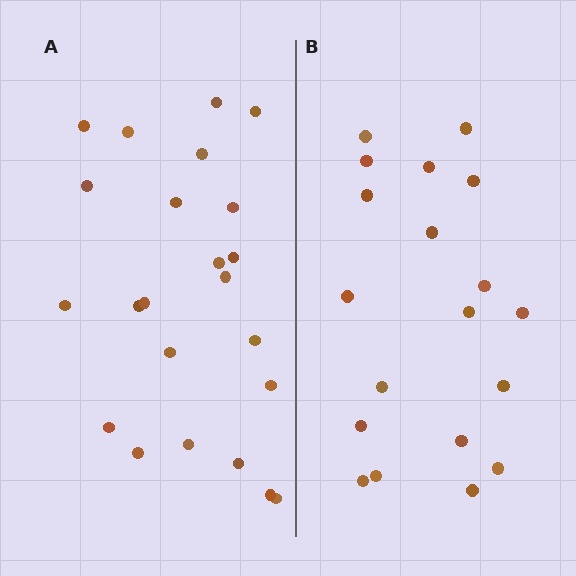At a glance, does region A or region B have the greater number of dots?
Region A (the left region) has more dots.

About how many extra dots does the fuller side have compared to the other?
Region A has about 4 more dots than region B.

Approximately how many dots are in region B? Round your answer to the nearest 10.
About 20 dots. (The exact count is 19, which rounds to 20.)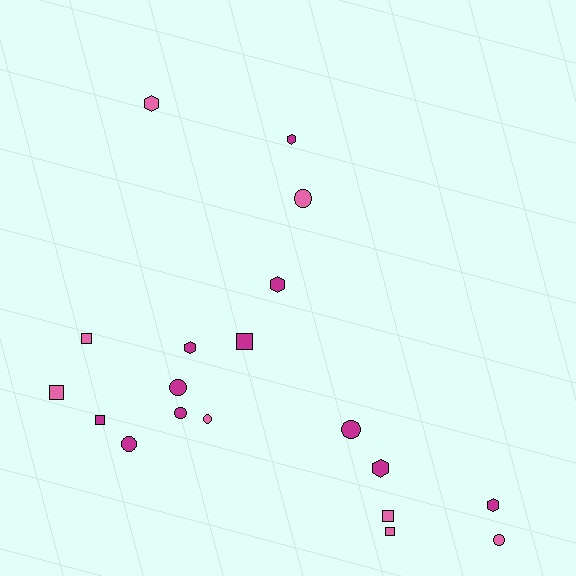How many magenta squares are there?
There are 2 magenta squares.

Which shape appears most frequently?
Circle, with 7 objects.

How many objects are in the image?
There are 19 objects.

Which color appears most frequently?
Magenta, with 11 objects.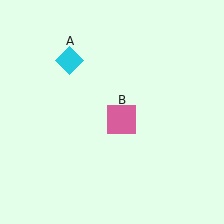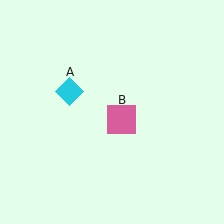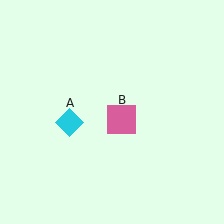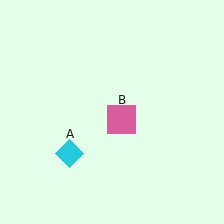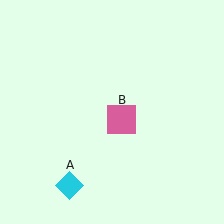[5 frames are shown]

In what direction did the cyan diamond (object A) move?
The cyan diamond (object A) moved down.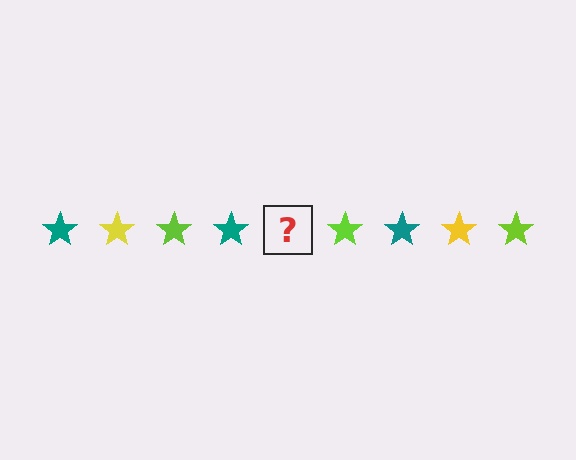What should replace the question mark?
The question mark should be replaced with a yellow star.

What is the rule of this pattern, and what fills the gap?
The rule is that the pattern cycles through teal, yellow, lime stars. The gap should be filled with a yellow star.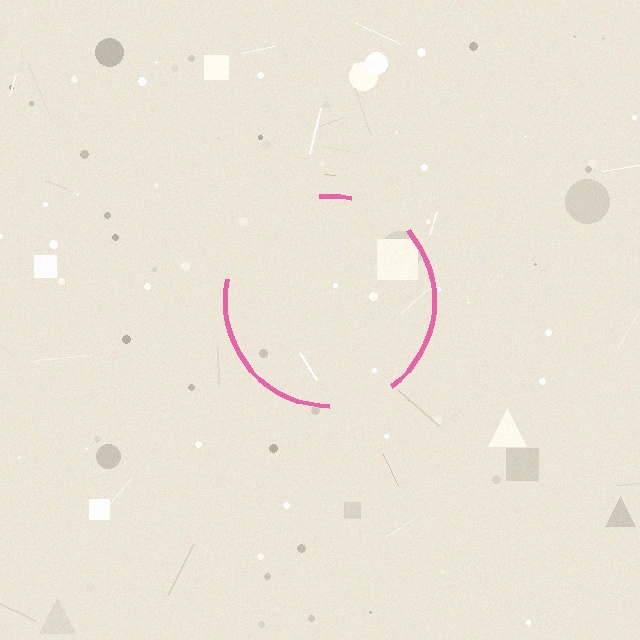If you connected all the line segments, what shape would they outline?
They would outline a circle.